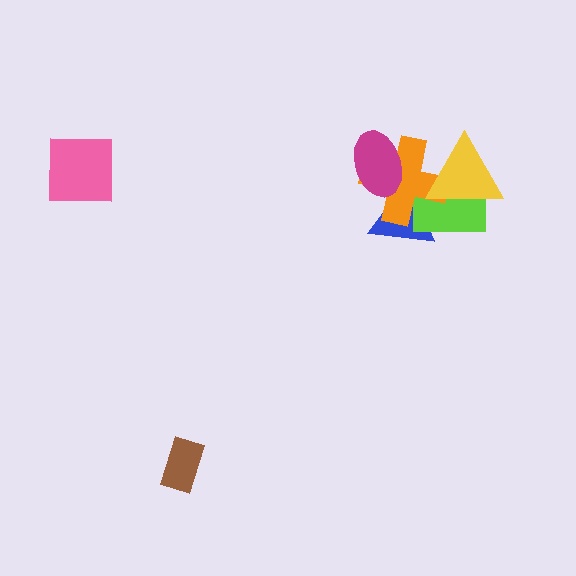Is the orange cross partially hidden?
Yes, it is partially covered by another shape.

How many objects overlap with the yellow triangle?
3 objects overlap with the yellow triangle.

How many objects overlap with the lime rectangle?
3 objects overlap with the lime rectangle.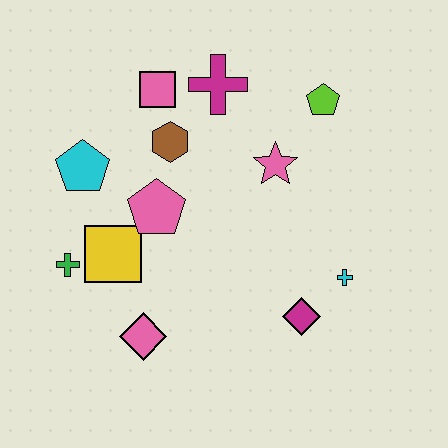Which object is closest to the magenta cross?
The pink square is closest to the magenta cross.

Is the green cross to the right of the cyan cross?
No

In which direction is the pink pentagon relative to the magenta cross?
The pink pentagon is below the magenta cross.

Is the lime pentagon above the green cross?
Yes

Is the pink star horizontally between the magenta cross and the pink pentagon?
No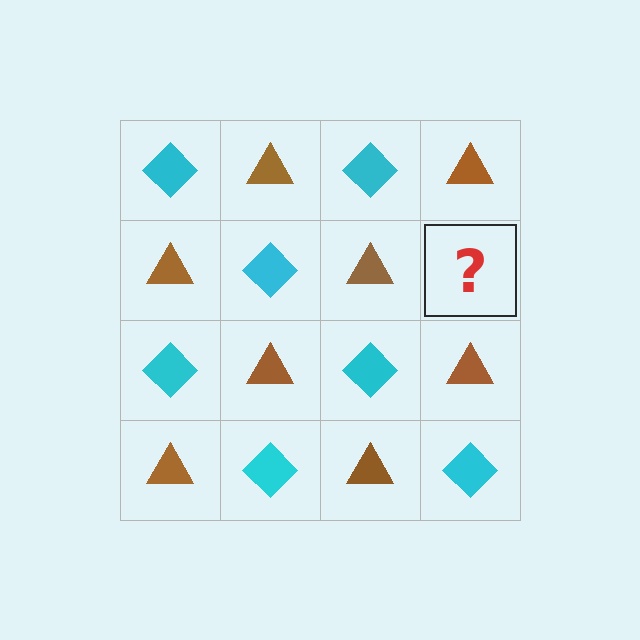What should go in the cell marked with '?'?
The missing cell should contain a cyan diamond.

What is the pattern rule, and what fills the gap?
The rule is that it alternates cyan diamond and brown triangle in a checkerboard pattern. The gap should be filled with a cyan diamond.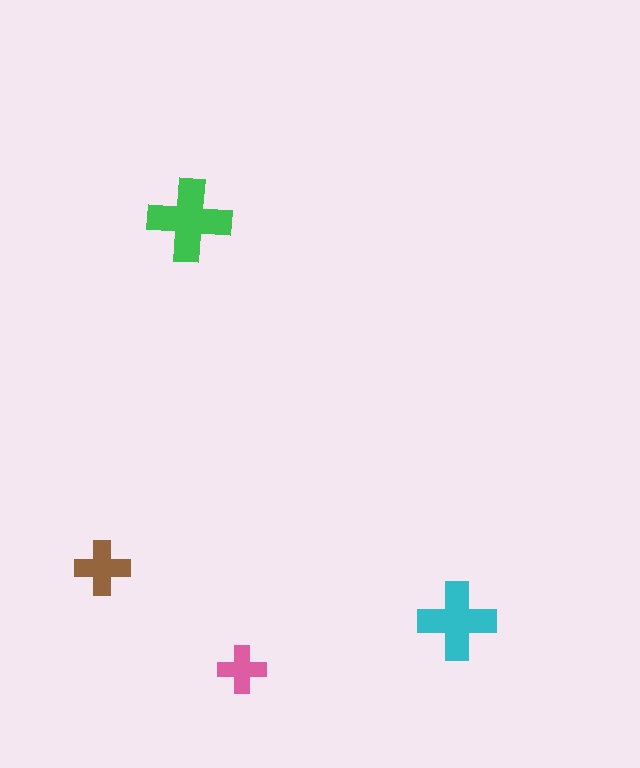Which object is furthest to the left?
The brown cross is leftmost.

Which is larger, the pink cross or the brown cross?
The brown one.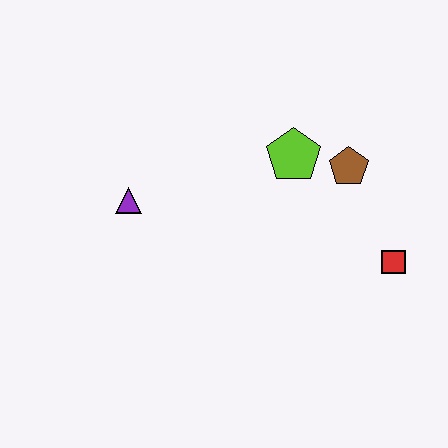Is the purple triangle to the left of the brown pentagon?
Yes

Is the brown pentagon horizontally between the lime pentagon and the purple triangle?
No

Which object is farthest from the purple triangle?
The red square is farthest from the purple triangle.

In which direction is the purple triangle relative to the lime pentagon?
The purple triangle is to the left of the lime pentagon.